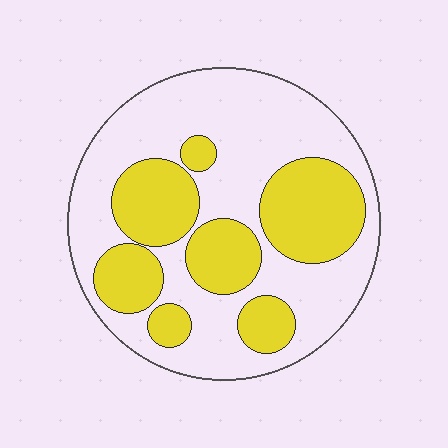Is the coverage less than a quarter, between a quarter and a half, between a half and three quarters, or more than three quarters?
Between a quarter and a half.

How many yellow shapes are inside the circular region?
7.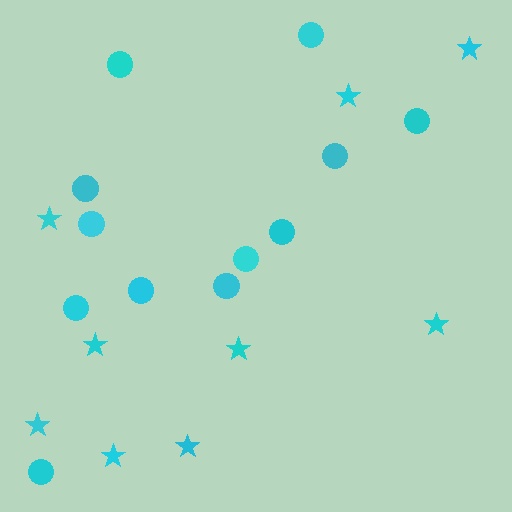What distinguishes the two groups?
There are 2 groups: one group of stars (9) and one group of circles (12).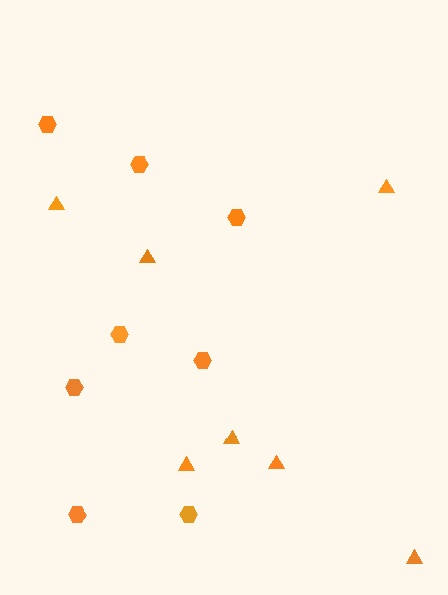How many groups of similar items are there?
There are 2 groups: one group of triangles (7) and one group of hexagons (8).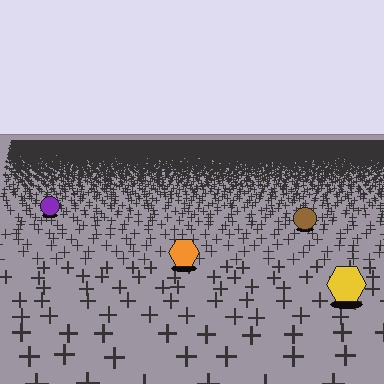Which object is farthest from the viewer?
The purple circle is farthest from the viewer. It appears smaller and the ground texture around it is denser.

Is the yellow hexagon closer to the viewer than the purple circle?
Yes. The yellow hexagon is closer — you can tell from the texture gradient: the ground texture is coarser near it.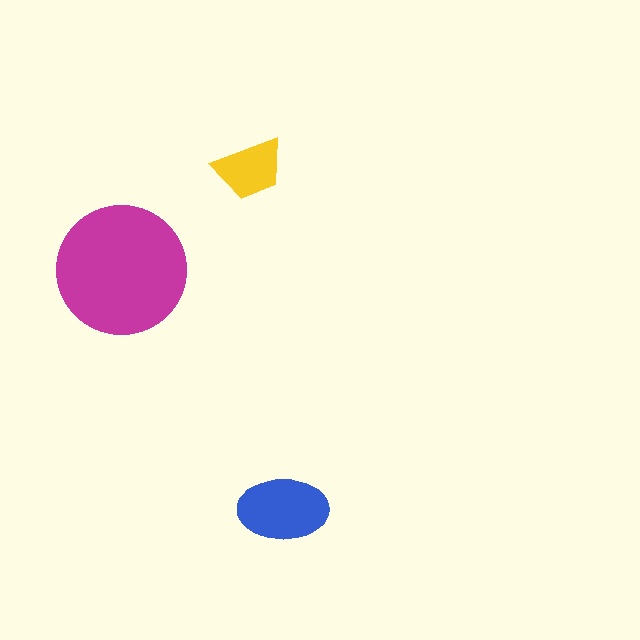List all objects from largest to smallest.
The magenta circle, the blue ellipse, the yellow trapezoid.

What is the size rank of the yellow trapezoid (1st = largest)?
3rd.